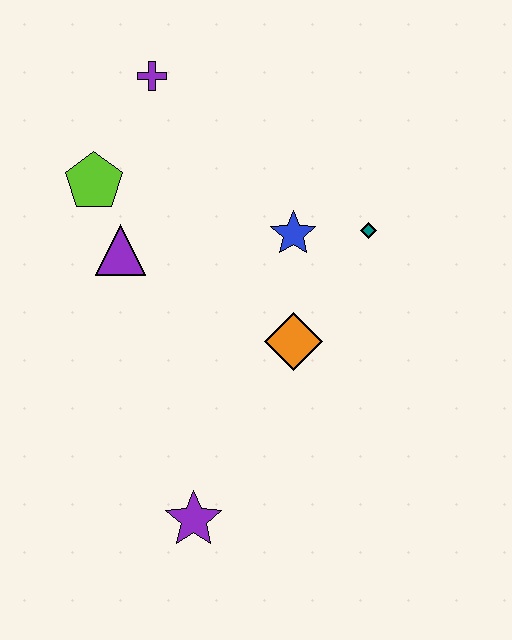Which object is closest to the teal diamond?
The blue star is closest to the teal diamond.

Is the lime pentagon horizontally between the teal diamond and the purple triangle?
No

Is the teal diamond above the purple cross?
No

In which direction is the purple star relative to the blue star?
The purple star is below the blue star.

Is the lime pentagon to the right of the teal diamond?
No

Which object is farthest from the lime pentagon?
The purple star is farthest from the lime pentagon.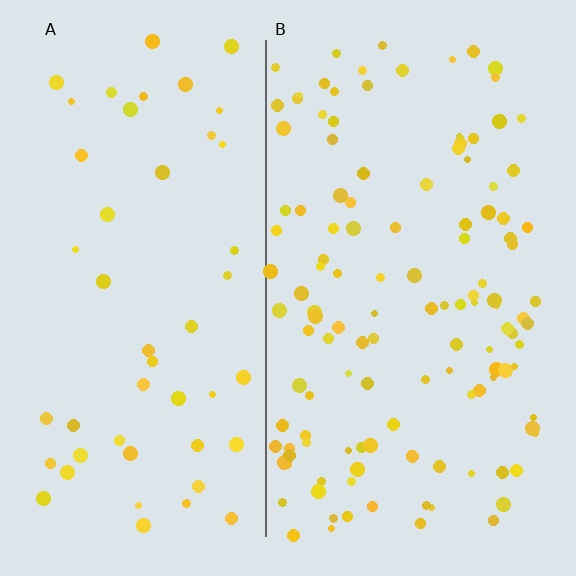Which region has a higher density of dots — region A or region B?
B (the right).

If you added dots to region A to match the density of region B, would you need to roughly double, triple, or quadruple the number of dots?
Approximately triple.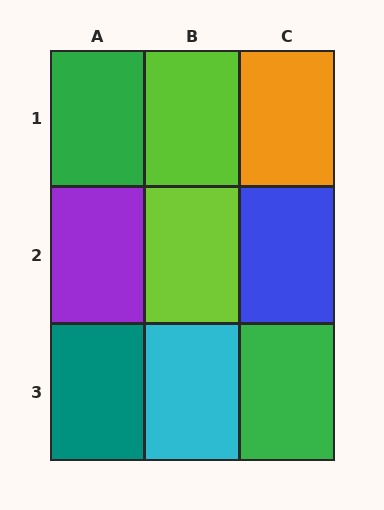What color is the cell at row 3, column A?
Teal.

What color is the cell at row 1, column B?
Lime.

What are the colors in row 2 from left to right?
Purple, lime, blue.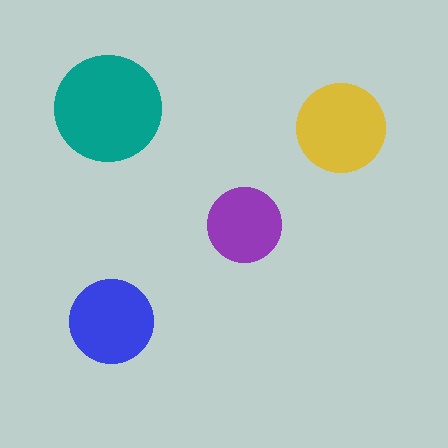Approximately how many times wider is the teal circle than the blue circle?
About 1.5 times wider.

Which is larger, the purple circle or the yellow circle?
The yellow one.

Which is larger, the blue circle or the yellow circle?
The yellow one.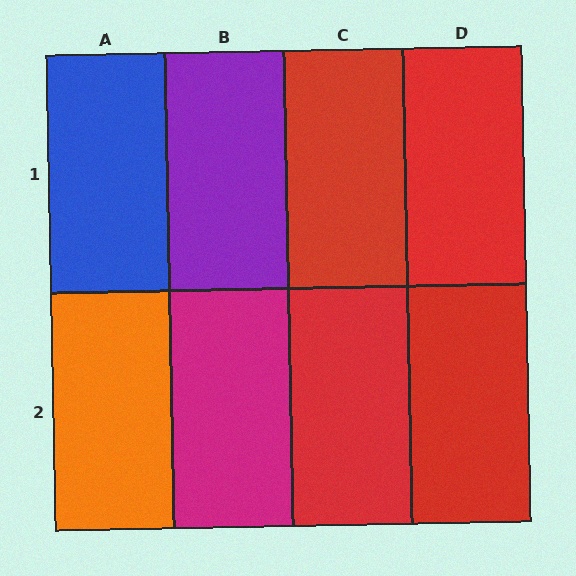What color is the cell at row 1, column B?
Purple.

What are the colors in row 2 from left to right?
Orange, magenta, red, red.